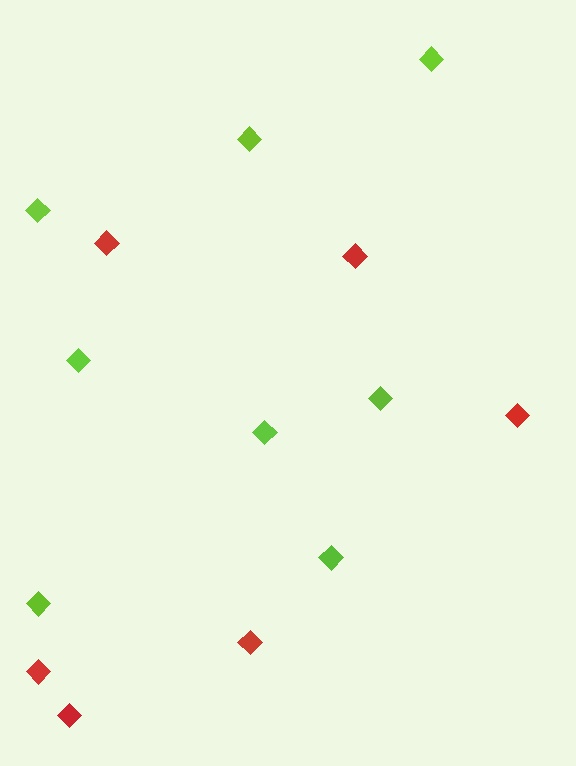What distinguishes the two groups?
There are 2 groups: one group of lime diamonds (8) and one group of red diamonds (6).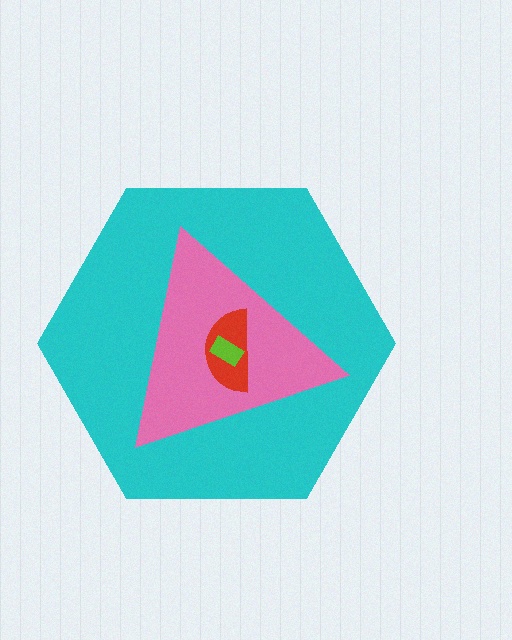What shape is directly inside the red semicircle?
The lime rectangle.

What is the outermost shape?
The cyan hexagon.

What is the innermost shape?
The lime rectangle.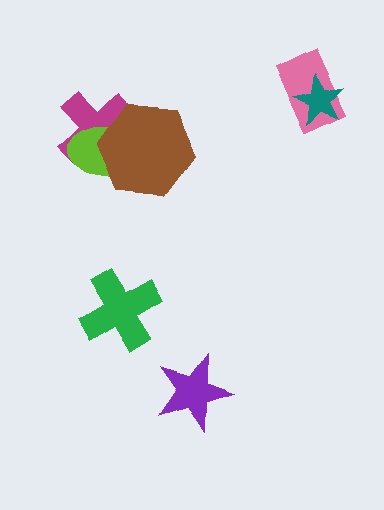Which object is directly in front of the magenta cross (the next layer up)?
The lime ellipse is directly in front of the magenta cross.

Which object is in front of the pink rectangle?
The teal star is in front of the pink rectangle.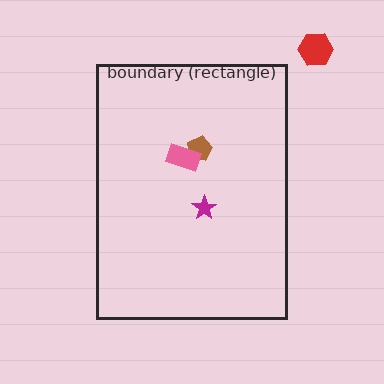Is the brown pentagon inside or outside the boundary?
Inside.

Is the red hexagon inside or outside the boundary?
Outside.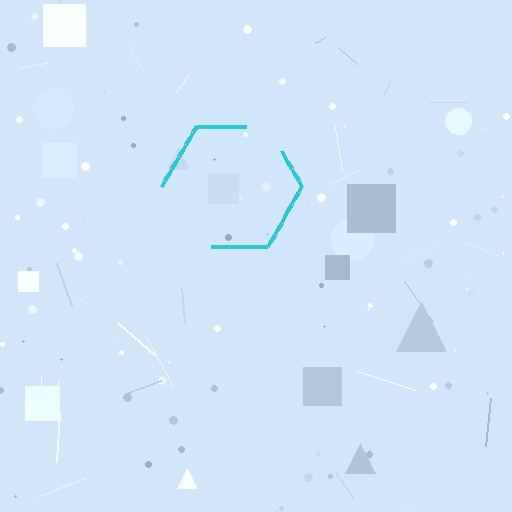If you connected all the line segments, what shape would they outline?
They would outline a hexagon.